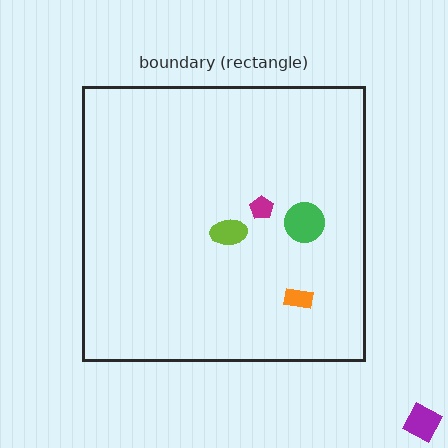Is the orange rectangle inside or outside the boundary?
Inside.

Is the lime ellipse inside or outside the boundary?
Inside.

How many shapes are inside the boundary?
4 inside, 1 outside.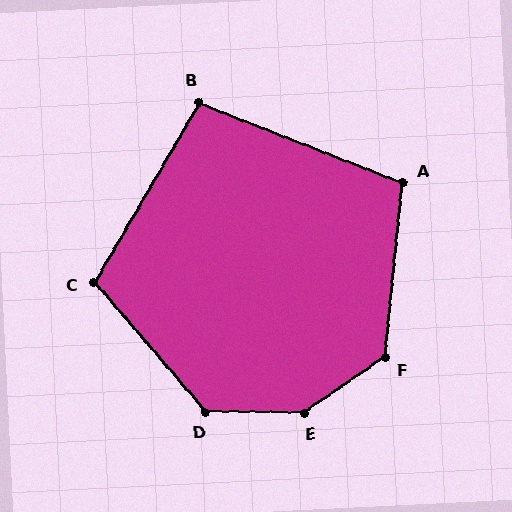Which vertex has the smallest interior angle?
B, at approximately 99 degrees.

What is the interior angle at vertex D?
Approximately 131 degrees (obtuse).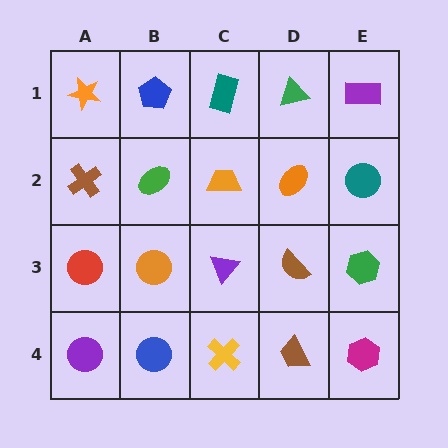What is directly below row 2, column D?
A brown semicircle.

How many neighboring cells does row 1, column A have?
2.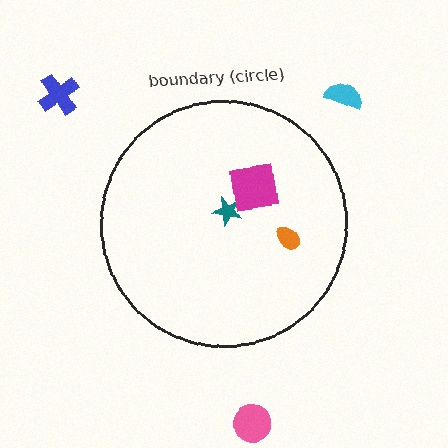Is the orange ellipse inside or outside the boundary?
Inside.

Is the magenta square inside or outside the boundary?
Inside.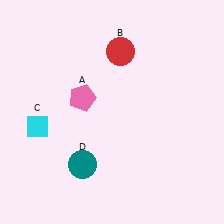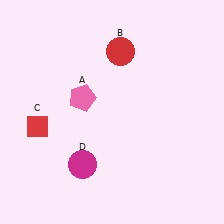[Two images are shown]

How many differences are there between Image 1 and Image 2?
There are 2 differences between the two images.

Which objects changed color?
C changed from cyan to red. D changed from teal to magenta.